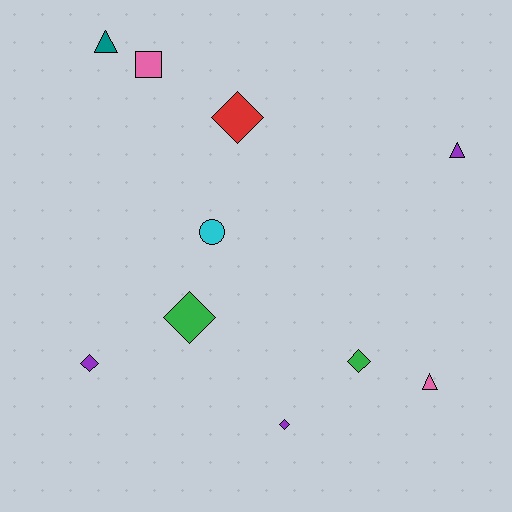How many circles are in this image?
There is 1 circle.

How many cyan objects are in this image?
There is 1 cyan object.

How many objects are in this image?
There are 10 objects.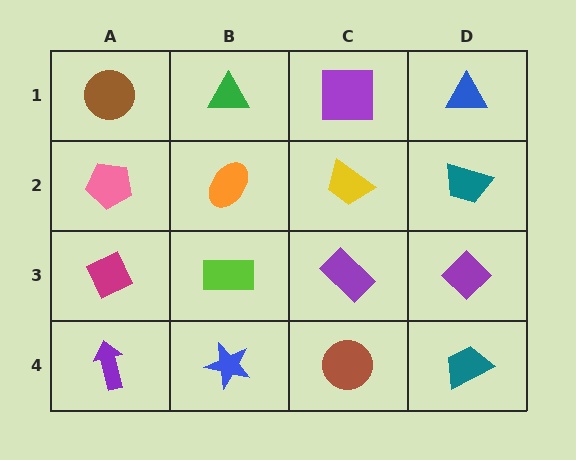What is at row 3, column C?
A purple rectangle.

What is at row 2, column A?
A pink pentagon.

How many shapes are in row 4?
4 shapes.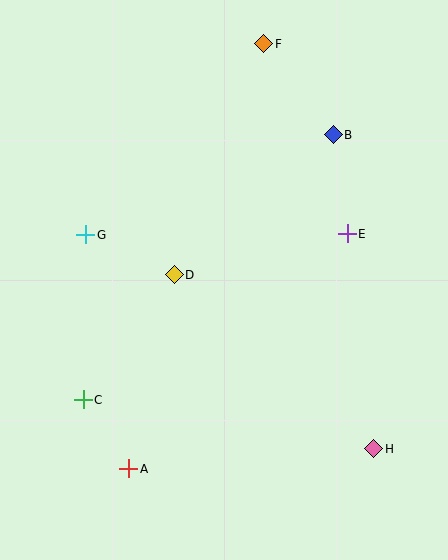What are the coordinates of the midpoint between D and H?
The midpoint between D and H is at (274, 362).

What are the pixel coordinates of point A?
Point A is at (129, 469).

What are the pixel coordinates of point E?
Point E is at (347, 234).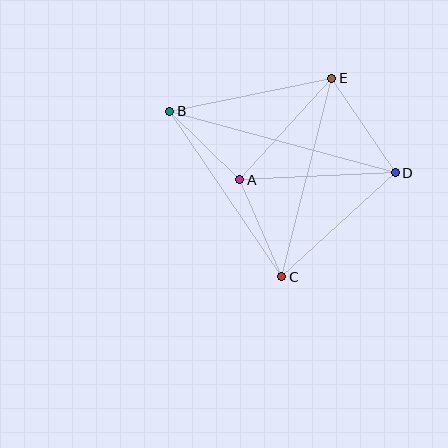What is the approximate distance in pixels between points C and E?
The distance between C and E is approximately 205 pixels.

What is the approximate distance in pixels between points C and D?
The distance between C and D is approximately 154 pixels.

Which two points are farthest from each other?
Points B and D are farthest from each other.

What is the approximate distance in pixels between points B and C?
The distance between B and C is approximately 200 pixels.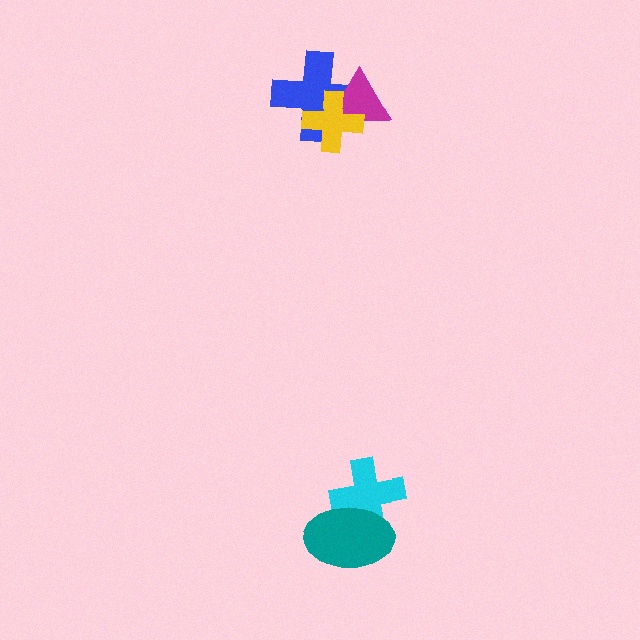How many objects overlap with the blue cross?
2 objects overlap with the blue cross.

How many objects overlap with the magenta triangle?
2 objects overlap with the magenta triangle.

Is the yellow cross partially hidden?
No, no other shape covers it.